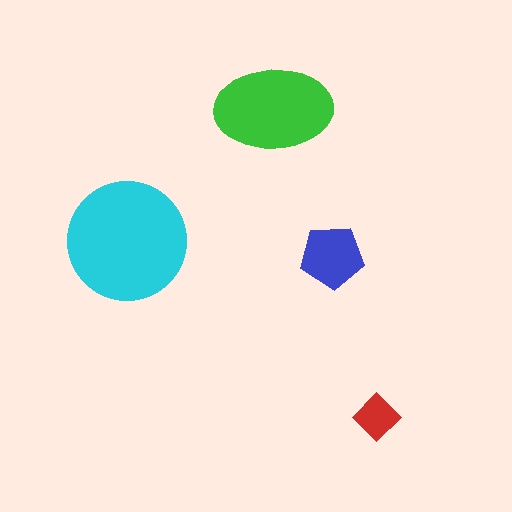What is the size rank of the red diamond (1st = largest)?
4th.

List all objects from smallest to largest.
The red diamond, the blue pentagon, the green ellipse, the cyan circle.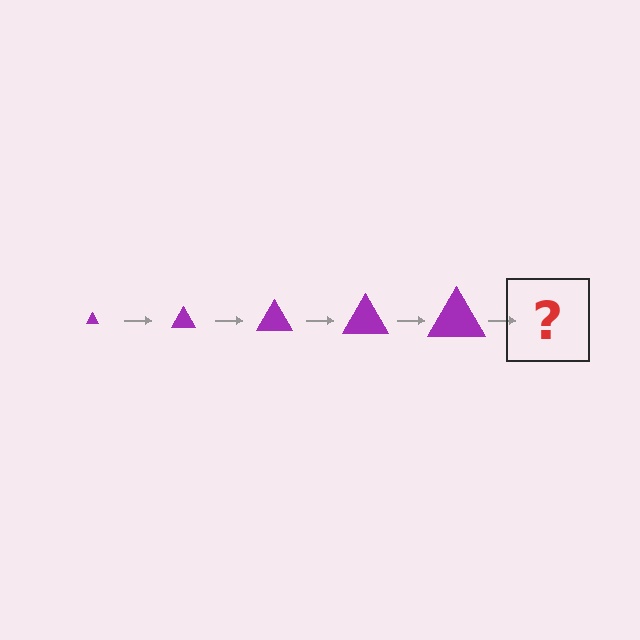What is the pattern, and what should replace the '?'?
The pattern is that the triangle gets progressively larger each step. The '?' should be a purple triangle, larger than the previous one.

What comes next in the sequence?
The next element should be a purple triangle, larger than the previous one.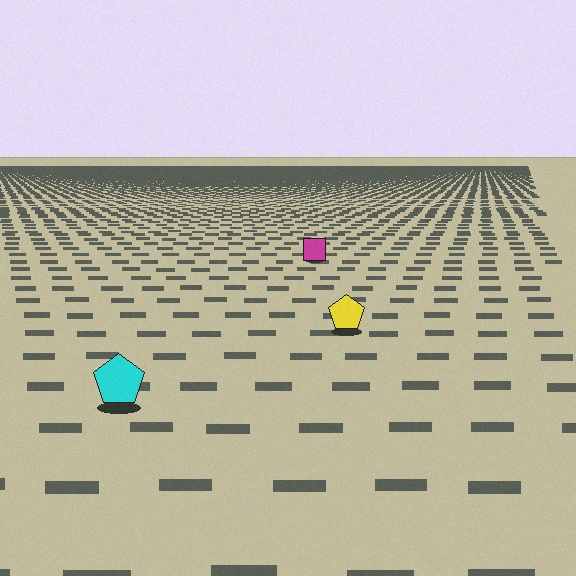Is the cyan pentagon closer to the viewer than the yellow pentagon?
Yes. The cyan pentagon is closer — you can tell from the texture gradient: the ground texture is coarser near it.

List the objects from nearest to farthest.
From nearest to farthest: the cyan pentagon, the yellow pentagon, the magenta square.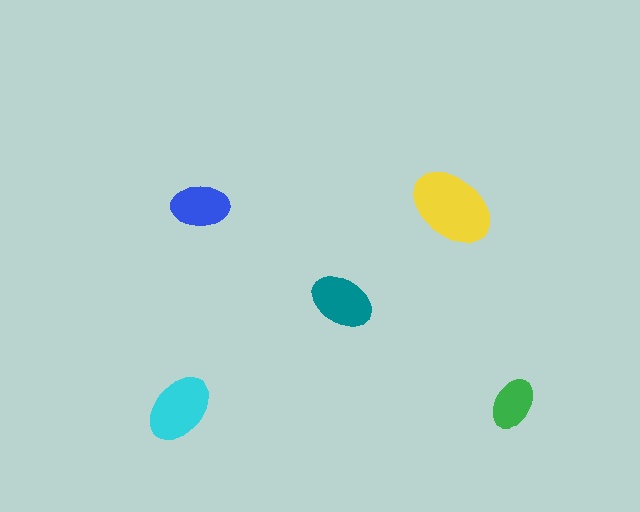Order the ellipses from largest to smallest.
the yellow one, the cyan one, the teal one, the blue one, the green one.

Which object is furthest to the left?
The cyan ellipse is leftmost.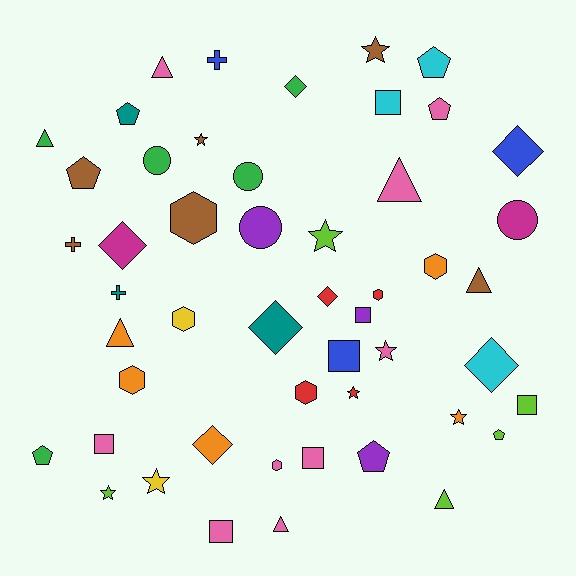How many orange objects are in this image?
There are 5 orange objects.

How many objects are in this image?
There are 50 objects.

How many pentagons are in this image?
There are 7 pentagons.